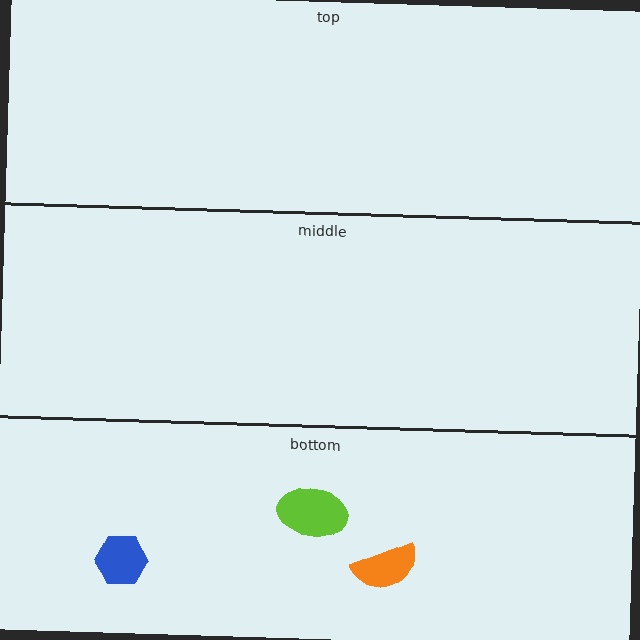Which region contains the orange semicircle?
The bottom region.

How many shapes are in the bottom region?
3.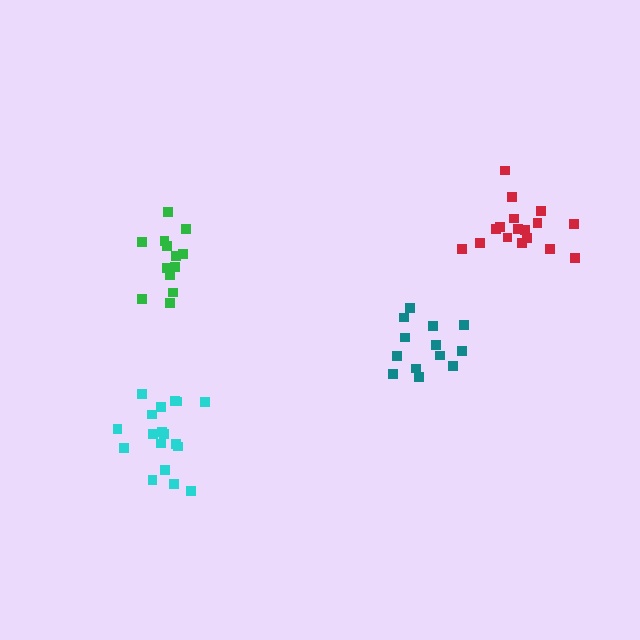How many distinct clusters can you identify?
There are 4 distinct clusters.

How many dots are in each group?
Group 1: 13 dots, Group 2: 17 dots, Group 3: 13 dots, Group 4: 18 dots (61 total).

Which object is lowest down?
The cyan cluster is bottommost.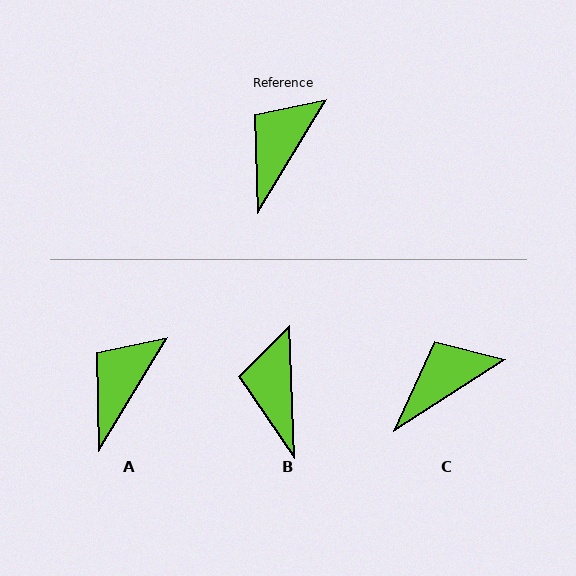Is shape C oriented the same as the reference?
No, it is off by about 26 degrees.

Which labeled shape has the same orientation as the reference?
A.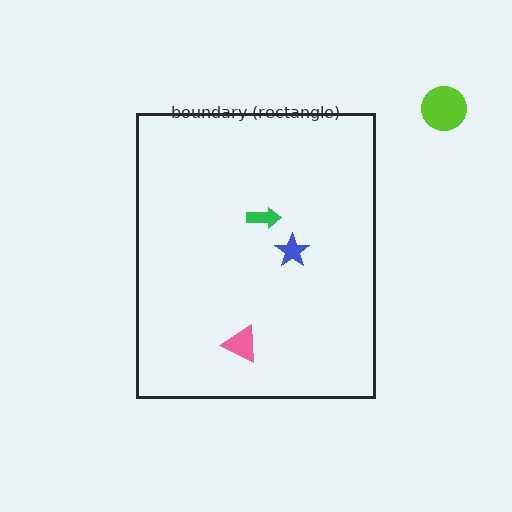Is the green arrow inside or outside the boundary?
Inside.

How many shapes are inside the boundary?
3 inside, 1 outside.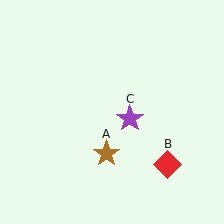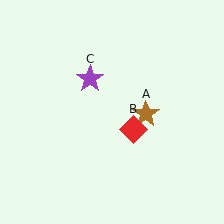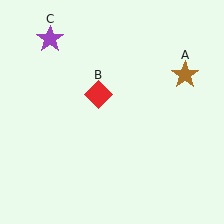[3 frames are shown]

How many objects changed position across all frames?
3 objects changed position: brown star (object A), red diamond (object B), purple star (object C).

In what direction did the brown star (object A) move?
The brown star (object A) moved up and to the right.